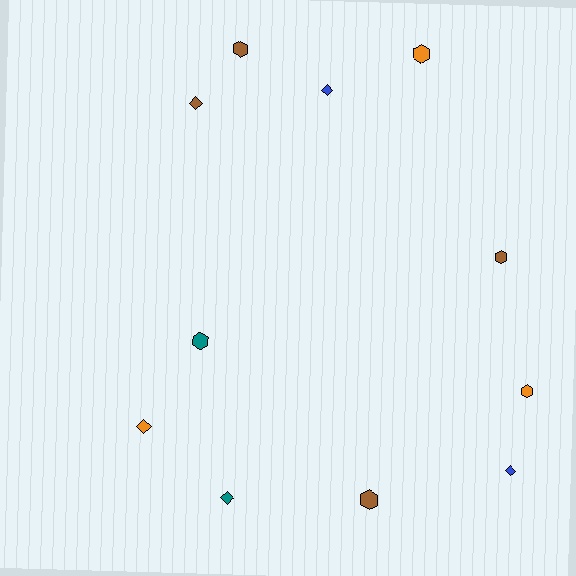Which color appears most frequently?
Brown, with 4 objects.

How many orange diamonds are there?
There is 1 orange diamond.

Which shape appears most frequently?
Hexagon, with 6 objects.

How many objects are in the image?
There are 11 objects.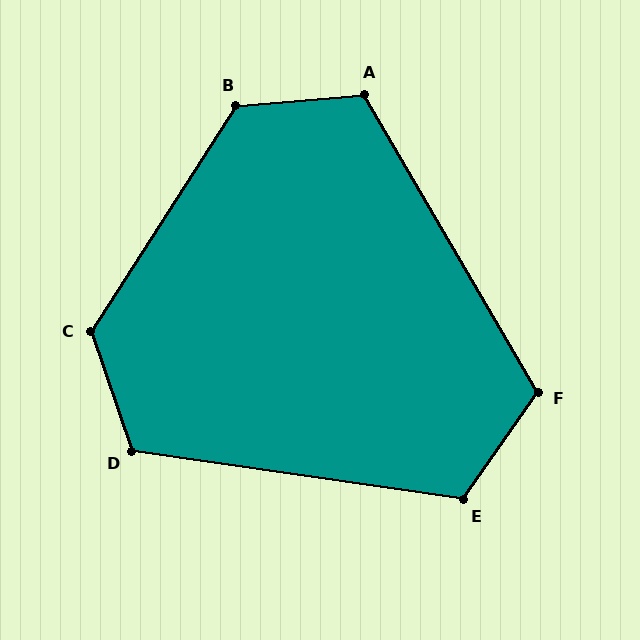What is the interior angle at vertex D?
Approximately 117 degrees (obtuse).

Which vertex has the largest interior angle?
C, at approximately 128 degrees.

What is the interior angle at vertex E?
Approximately 117 degrees (obtuse).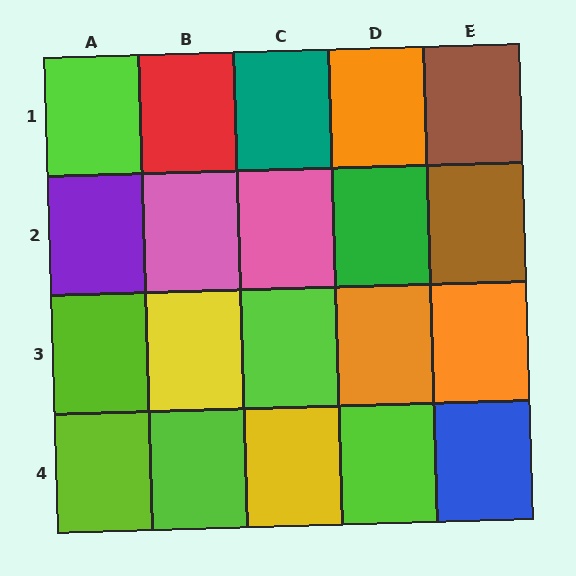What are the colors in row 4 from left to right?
Lime, lime, yellow, lime, blue.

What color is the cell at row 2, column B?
Pink.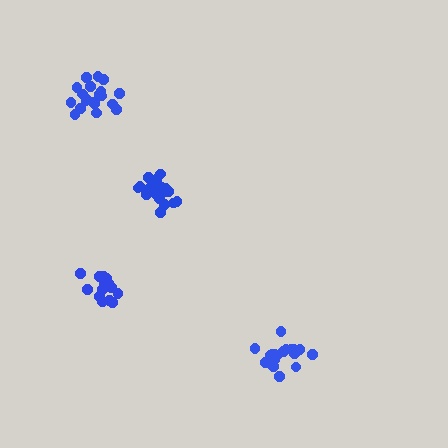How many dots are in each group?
Group 1: 15 dots, Group 2: 19 dots, Group 3: 20 dots, Group 4: 19 dots (73 total).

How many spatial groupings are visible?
There are 4 spatial groupings.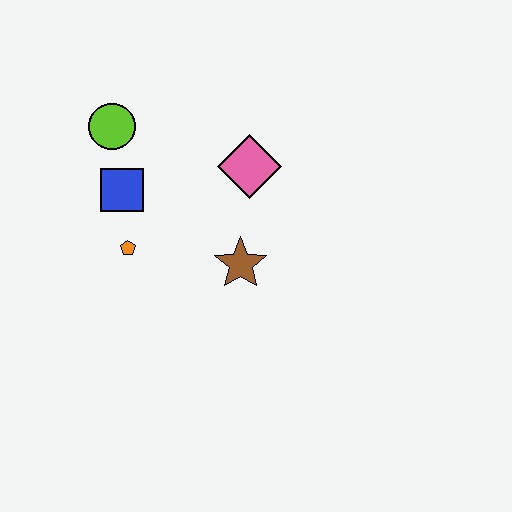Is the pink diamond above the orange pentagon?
Yes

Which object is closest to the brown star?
The pink diamond is closest to the brown star.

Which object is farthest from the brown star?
The lime circle is farthest from the brown star.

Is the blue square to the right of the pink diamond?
No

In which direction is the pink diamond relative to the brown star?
The pink diamond is above the brown star.